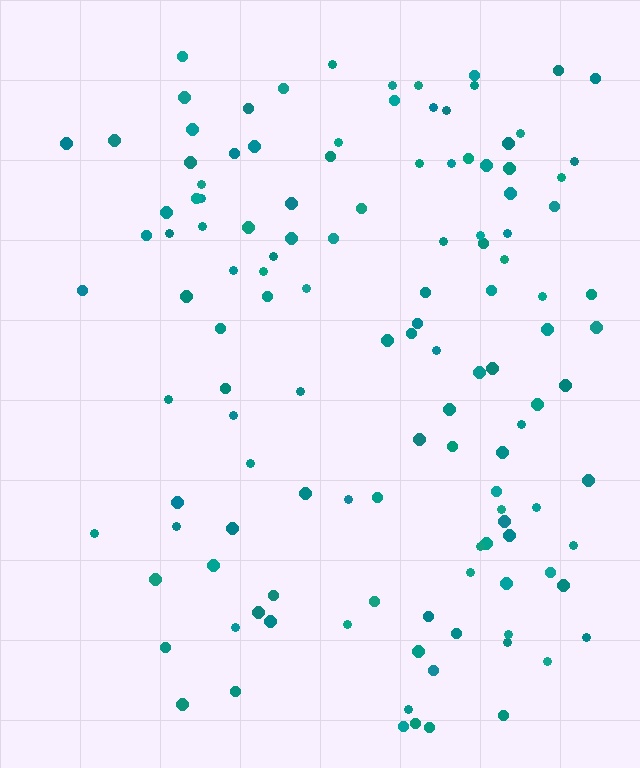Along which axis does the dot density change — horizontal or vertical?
Horizontal.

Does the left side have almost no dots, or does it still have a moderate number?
Still a moderate number, just noticeably fewer than the right.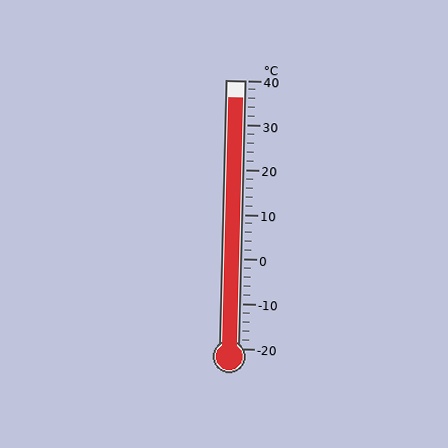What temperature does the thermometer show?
The thermometer shows approximately 36°C.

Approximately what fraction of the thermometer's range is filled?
The thermometer is filled to approximately 95% of its range.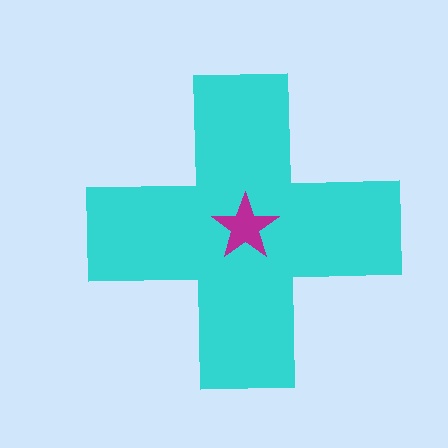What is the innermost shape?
The magenta star.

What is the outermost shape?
The cyan cross.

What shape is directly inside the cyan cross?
The magenta star.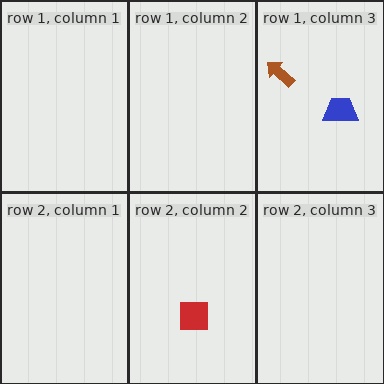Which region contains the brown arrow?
The row 1, column 3 region.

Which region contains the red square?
The row 2, column 2 region.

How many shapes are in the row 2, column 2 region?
1.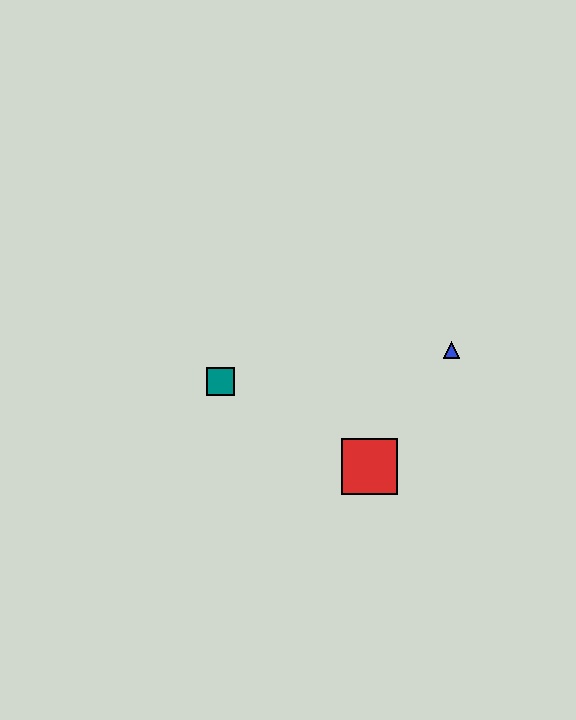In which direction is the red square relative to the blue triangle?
The red square is below the blue triangle.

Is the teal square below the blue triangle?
Yes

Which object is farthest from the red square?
The teal square is farthest from the red square.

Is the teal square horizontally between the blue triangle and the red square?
No